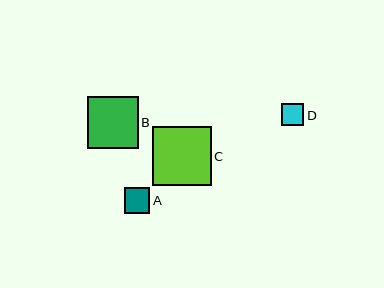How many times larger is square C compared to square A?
Square C is approximately 2.3 times the size of square A.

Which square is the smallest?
Square D is the smallest with a size of approximately 22 pixels.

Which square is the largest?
Square C is the largest with a size of approximately 59 pixels.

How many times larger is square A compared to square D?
Square A is approximately 1.1 times the size of square D.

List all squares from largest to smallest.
From largest to smallest: C, B, A, D.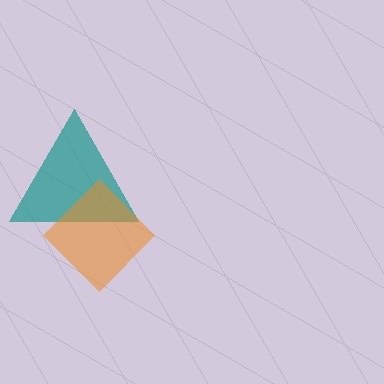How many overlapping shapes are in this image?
There are 2 overlapping shapes in the image.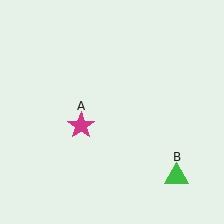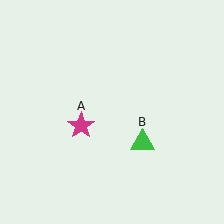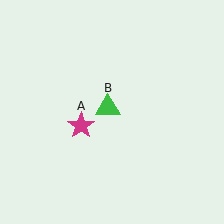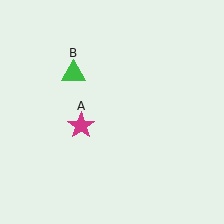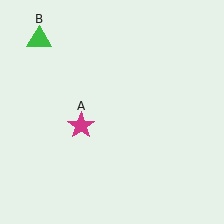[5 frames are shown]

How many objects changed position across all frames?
1 object changed position: green triangle (object B).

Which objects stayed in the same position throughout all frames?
Magenta star (object A) remained stationary.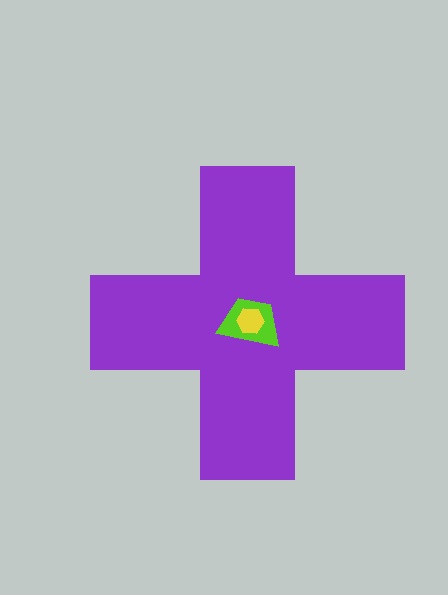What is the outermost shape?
The purple cross.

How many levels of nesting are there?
3.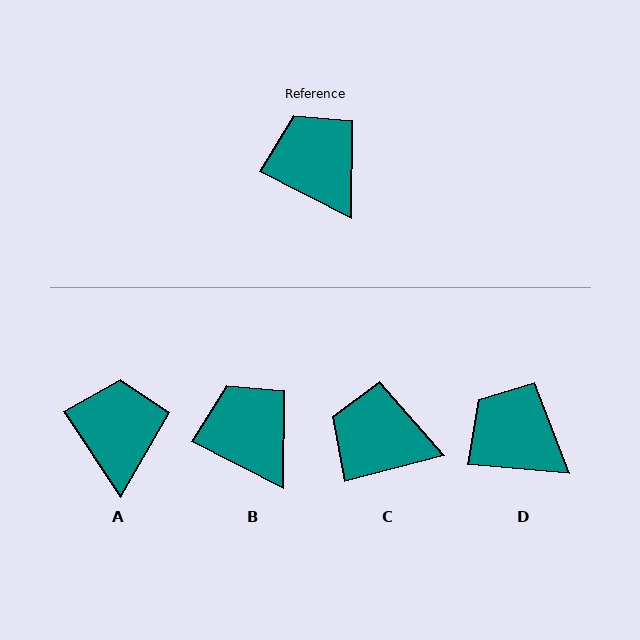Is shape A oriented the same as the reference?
No, it is off by about 29 degrees.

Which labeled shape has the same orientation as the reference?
B.